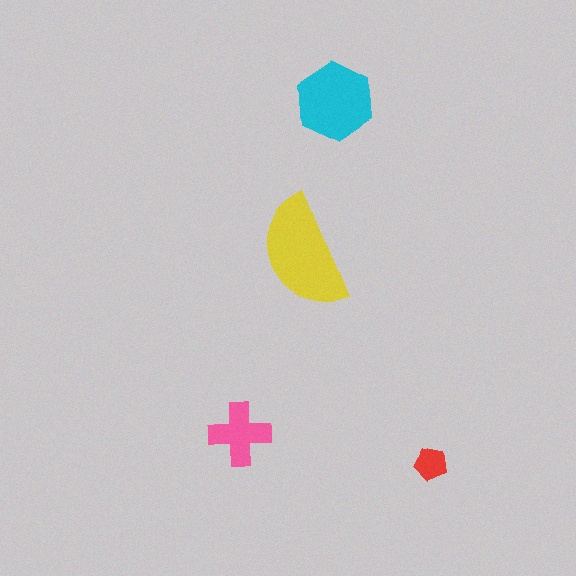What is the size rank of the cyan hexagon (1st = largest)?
2nd.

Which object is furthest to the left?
The pink cross is leftmost.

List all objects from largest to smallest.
The yellow semicircle, the cyan hexagon, the pink cross, the red pentagon.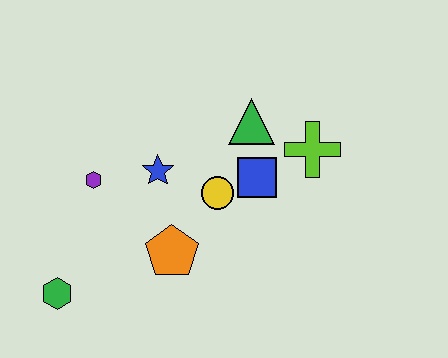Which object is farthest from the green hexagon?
The lime cross is farthest from the green hexagon.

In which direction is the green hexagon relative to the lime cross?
The green hexagon is to the left of the lime cross.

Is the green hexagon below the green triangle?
Yes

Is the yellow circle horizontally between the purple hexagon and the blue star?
No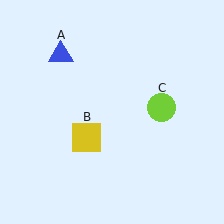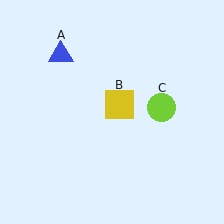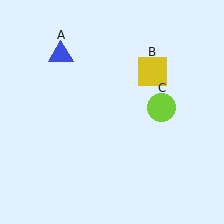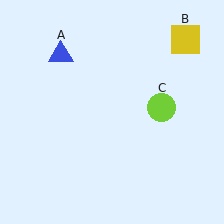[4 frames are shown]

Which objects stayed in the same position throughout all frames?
Blue triangle (object A) and lime circle (object C) remained stationary.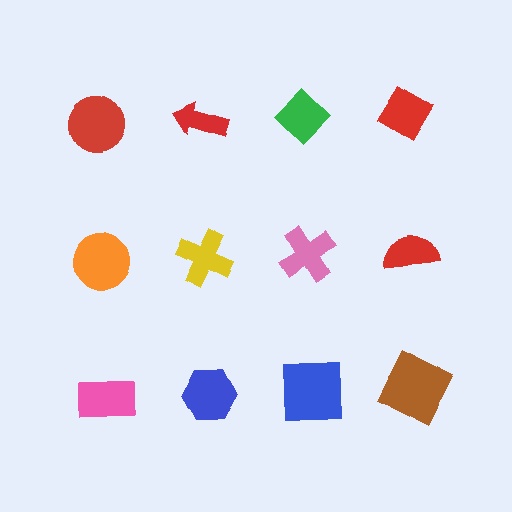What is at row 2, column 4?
A red semicircle.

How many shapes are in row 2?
4 shapes.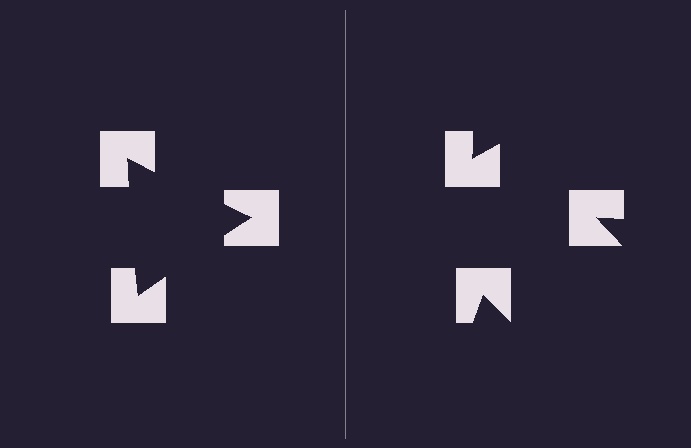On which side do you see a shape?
An illusory triangle appears on the left side. On the right side the wedge cuts are rotated, so no coherent shape forms.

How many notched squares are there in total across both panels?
6 — 3 on each side.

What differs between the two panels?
The notched squares are positioned identically on both sides; only the wedge orientations differ. On the left they align to a triangle; on the right they are misaligned.